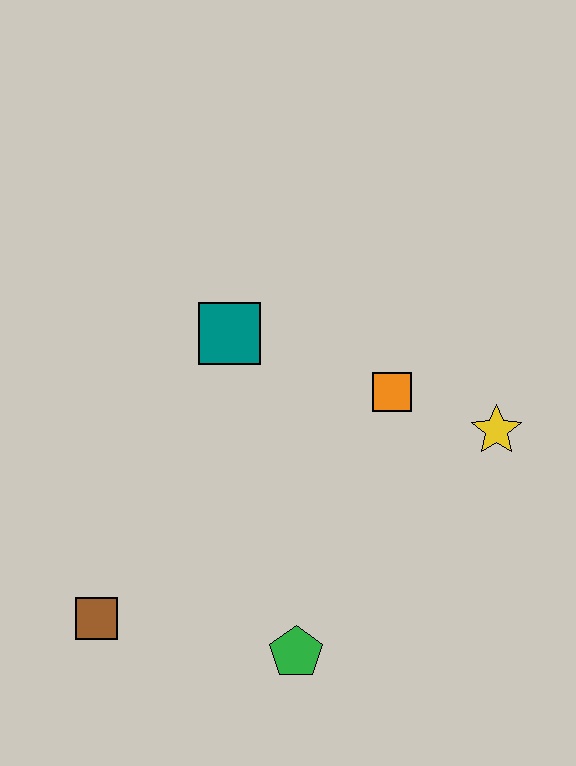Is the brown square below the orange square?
Yes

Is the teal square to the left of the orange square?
Yes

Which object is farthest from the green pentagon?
The teal square is farthest from the green pentagon.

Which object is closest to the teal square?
The orange square is closest to the teal square.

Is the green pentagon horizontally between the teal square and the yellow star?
Yes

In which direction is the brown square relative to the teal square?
The brown square is below the teal square.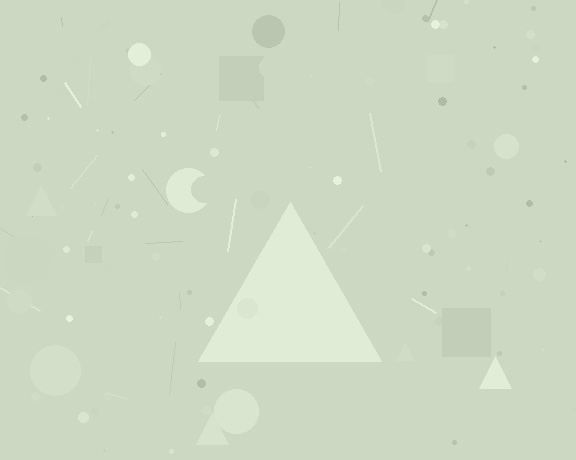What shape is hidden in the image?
A triangle is hidden in the image.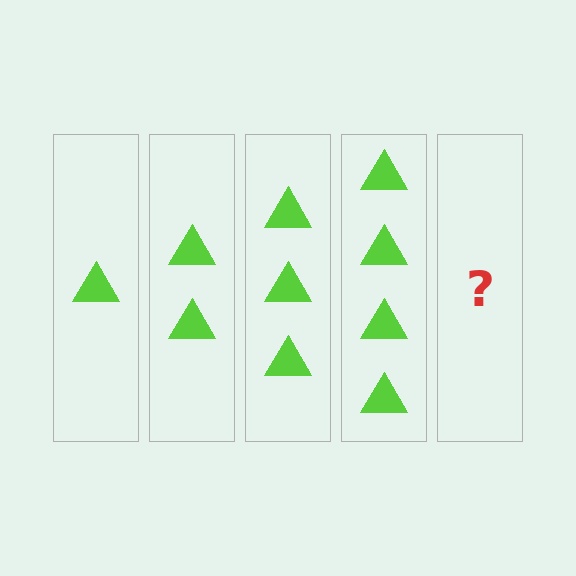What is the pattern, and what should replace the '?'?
The pattern is that each step adds one more triangle. The '?' should be 5 triangles.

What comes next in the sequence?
The next element should be 5 triangles.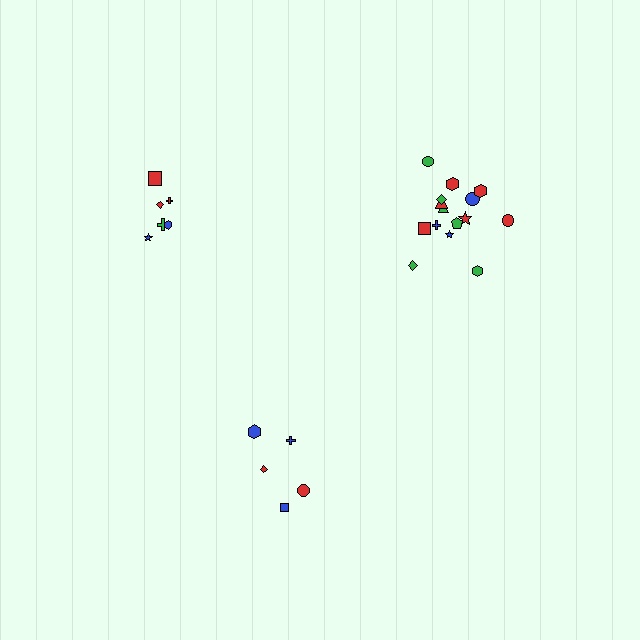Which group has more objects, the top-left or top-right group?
The top-right group.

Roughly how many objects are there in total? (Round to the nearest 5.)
Roughly 25 objects in total.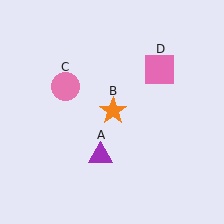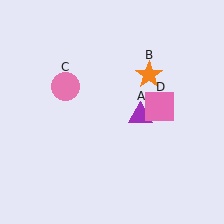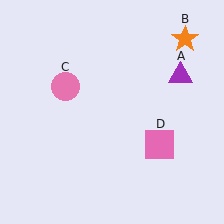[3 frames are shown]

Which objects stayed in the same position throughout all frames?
Pink circle (object C) remained stationary.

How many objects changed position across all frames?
3 objects changed position: purple triangle (object A), orange star (object B), pink square (object D).